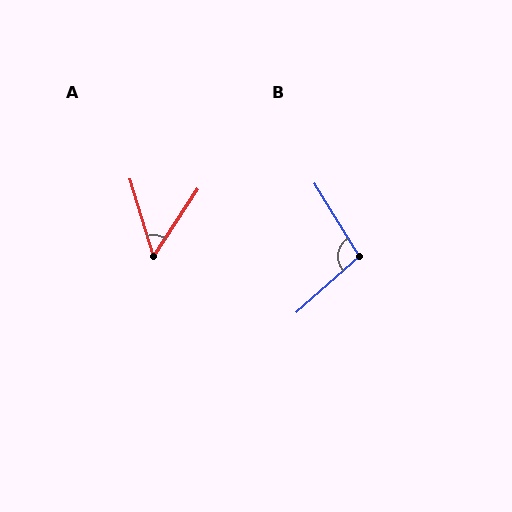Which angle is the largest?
B, at approximately 100 degrees.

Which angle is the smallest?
A, at approximately 50 degrees.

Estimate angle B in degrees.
Approximately 100 degrees.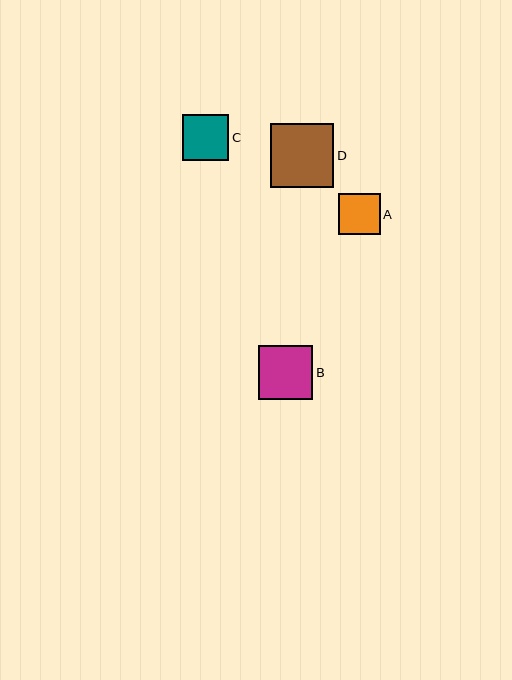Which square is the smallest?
Square A is the smallest with a size of approximately 42 pixels.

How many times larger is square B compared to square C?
Square B is approximately 1.2 times the size of square C.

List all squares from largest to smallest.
From largest to smallest: D, B, C, A.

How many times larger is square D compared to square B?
Square D is approximately 1.2 times the size of square B.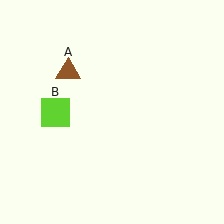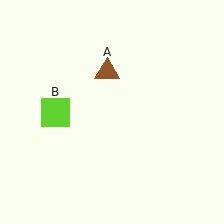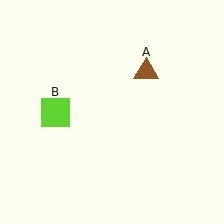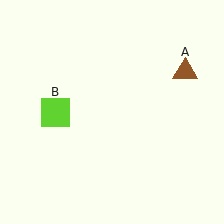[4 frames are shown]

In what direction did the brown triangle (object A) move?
The brown triangle (object A) moved right.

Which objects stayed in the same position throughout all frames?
Lime square (object B) remained stationary.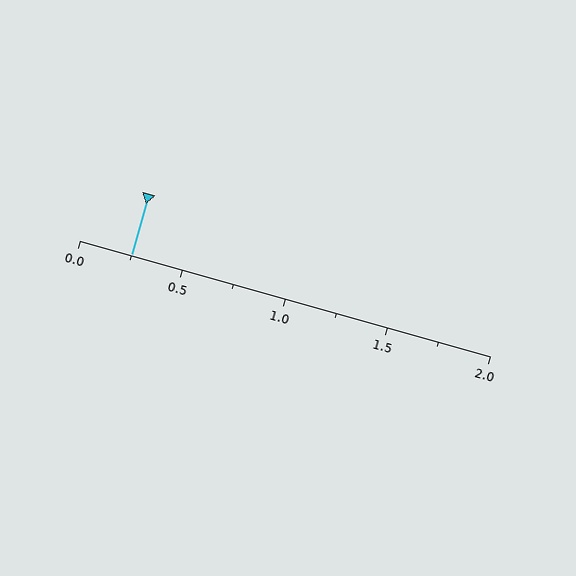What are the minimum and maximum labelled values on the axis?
The axis runs from 0.0 to 2.0.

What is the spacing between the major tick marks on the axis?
The major ticks are spaced 0.5 apart.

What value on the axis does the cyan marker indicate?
The marker indicates approximately 0.25.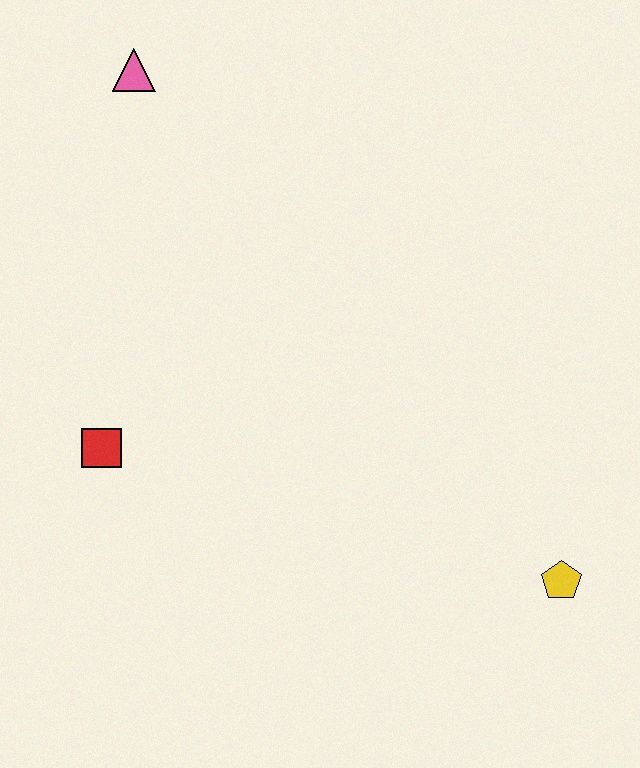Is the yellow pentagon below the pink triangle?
Yes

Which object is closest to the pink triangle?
The red square is closest to the pink triangle.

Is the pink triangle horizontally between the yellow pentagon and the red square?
Yes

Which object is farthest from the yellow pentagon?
The pink triangle is farthest from the yellow pentagon.